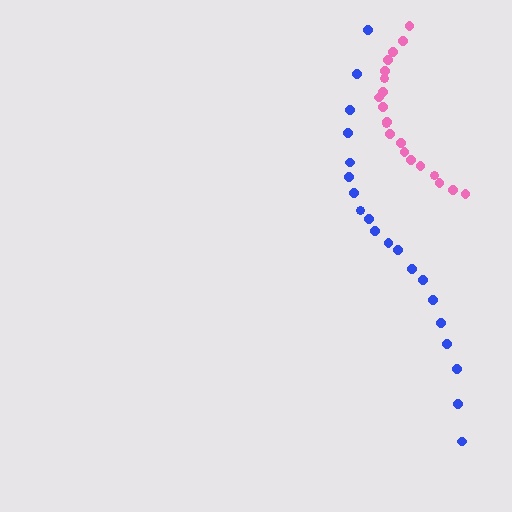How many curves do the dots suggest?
There are 2 distinct paths.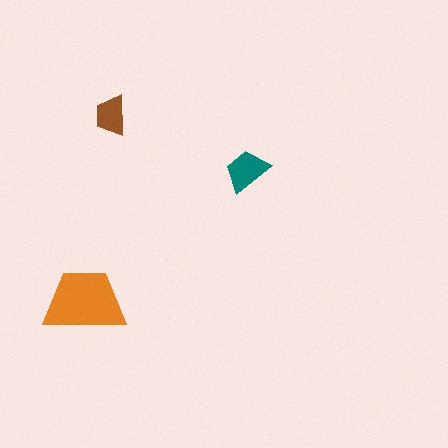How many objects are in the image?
There are 3 objects in the image.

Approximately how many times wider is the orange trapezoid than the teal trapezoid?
About 2 times wider.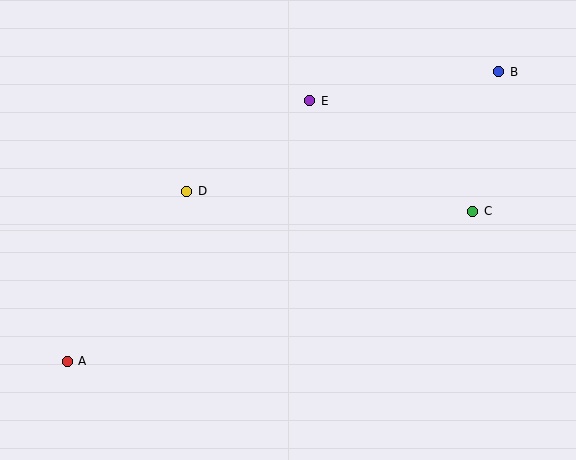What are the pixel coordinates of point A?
Point A is at (67, 361).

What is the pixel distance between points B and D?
The distance between B and D is 334 pixels.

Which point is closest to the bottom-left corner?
Point A is closest to the bottom-left corner.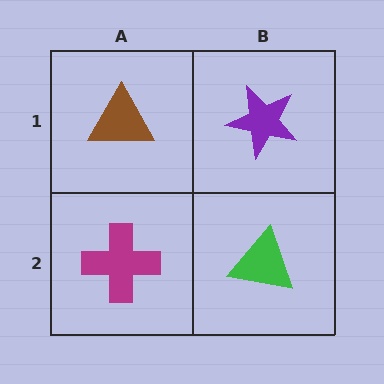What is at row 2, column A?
A magenta cross.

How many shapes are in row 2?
2 shapes.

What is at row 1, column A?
A brown triangle.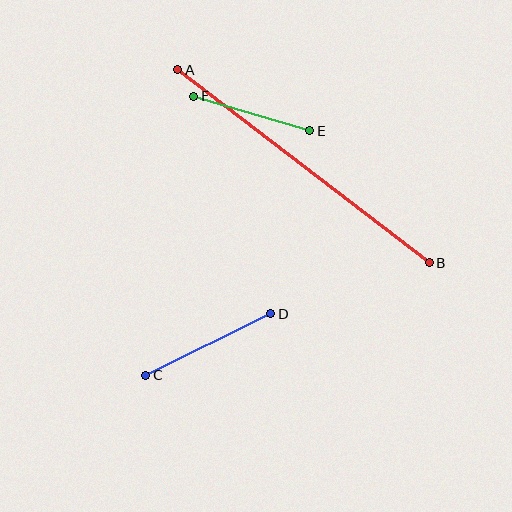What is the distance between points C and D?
The distance is approximately 139 pixels.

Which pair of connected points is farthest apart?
Points A and B are farthest apart.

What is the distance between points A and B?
The distance is approximately 317 pixels.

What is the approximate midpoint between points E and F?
The midpoint is at approximately (252, 114) pixels.